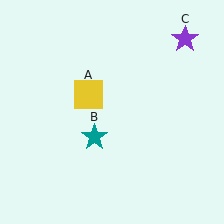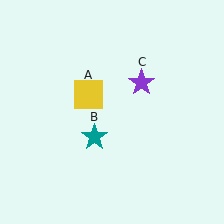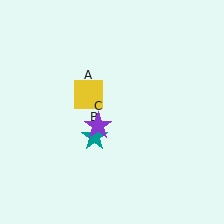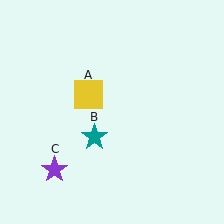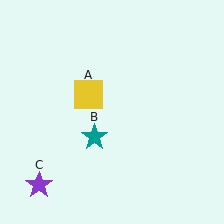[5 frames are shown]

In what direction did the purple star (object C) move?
The purple star (object C) moved down and to the left.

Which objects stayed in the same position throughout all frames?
Yellow square (object A) and teal star (object B) remained stationary.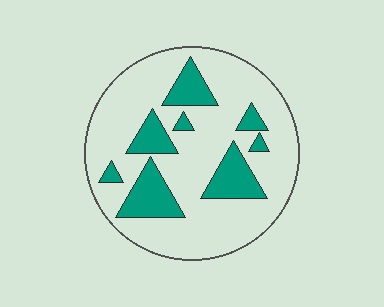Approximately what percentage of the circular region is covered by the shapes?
Approximately 25%.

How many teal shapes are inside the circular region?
8.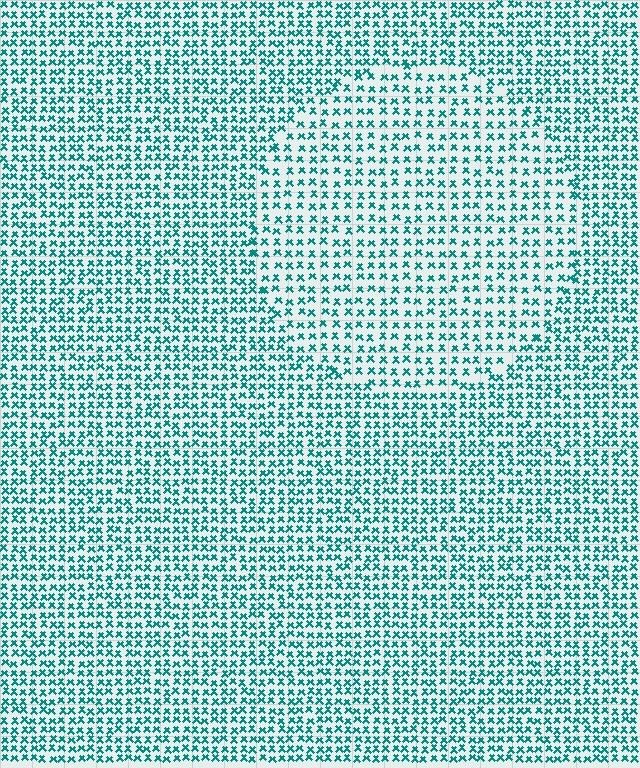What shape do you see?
I see a circle.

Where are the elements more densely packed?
The elements are more densely packed outside the circle boundary.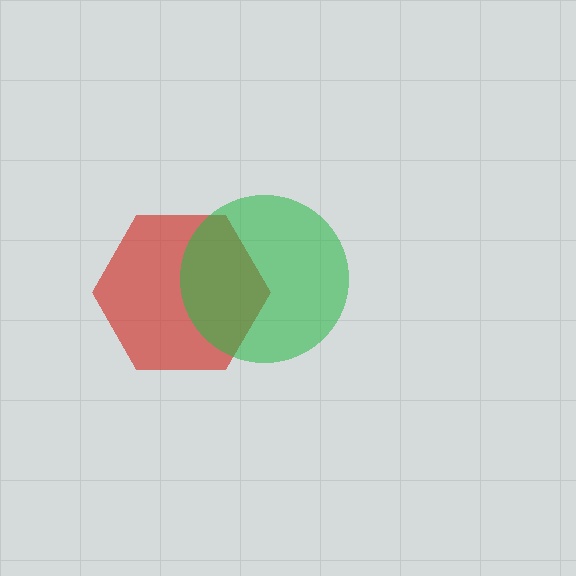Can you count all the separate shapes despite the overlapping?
Yes, there are 2 separate shapes.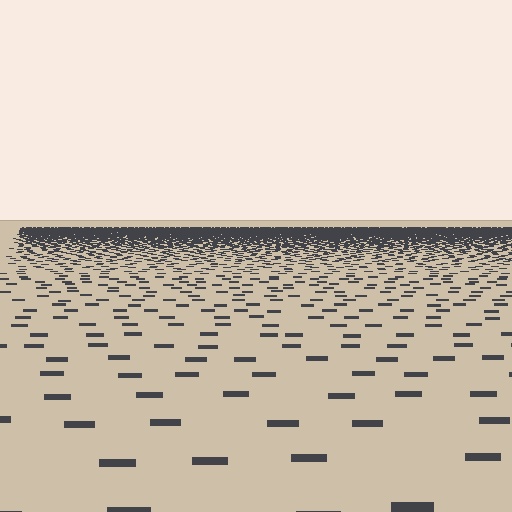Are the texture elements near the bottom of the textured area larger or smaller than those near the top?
Larger. Near the bottom, elements are closer to the viewer and appear at a bigger on-screen size.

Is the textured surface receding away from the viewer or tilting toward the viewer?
The surface is receding away from the viewer. Texture elements get smaller and denser toward the top.